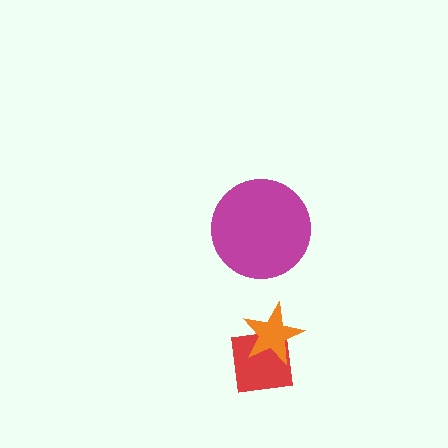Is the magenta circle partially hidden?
No, no other shape covers it.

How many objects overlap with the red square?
1 object overlaps with the red square.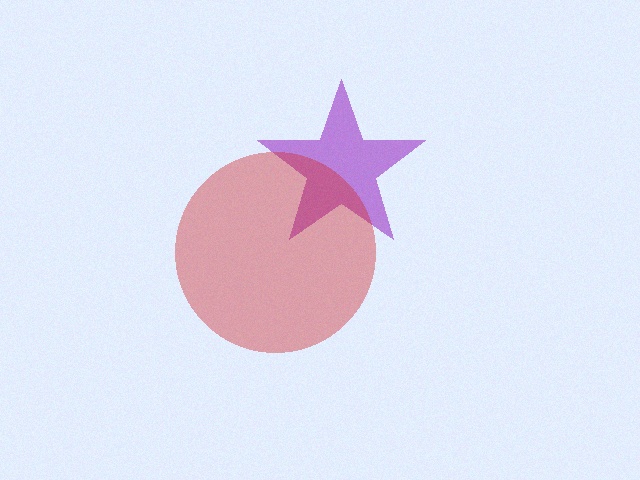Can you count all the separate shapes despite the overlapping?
Yes, there are 2 separate shapes.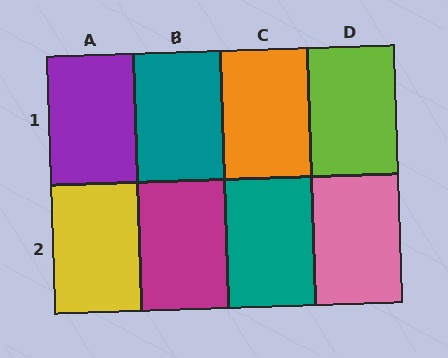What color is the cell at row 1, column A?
Purple.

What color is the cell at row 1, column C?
Orange.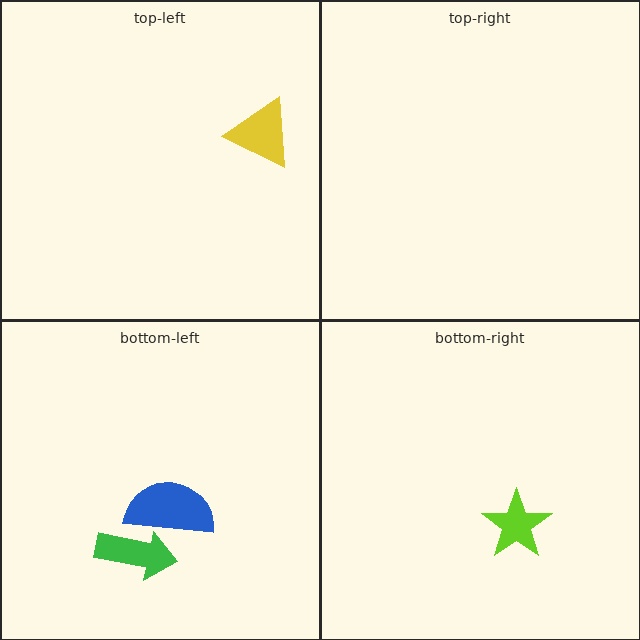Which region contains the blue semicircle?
The bottom-left region.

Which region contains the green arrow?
The bottom-left region.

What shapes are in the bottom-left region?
The green arrow, the blue semicircle.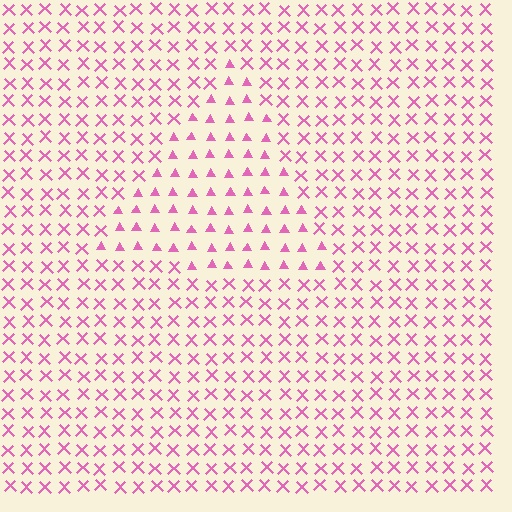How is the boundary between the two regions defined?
The boundary is defined by a change in element shape: triangles inside vs. X marks outside. All elements share the same color and spacing.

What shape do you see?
I see a triangle.